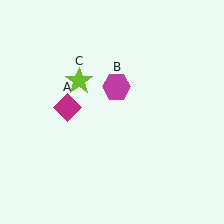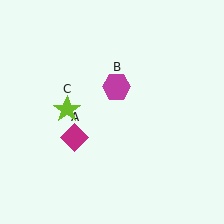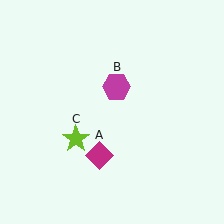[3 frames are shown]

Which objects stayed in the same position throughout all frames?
Magenta hexagon (object B) remained stationary.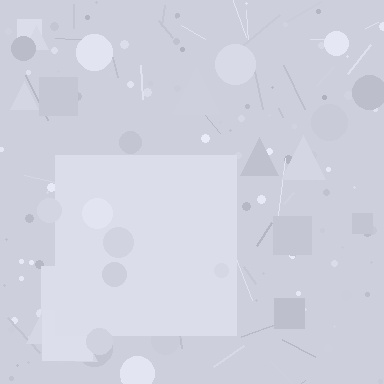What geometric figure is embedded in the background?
A square is embedded in the background.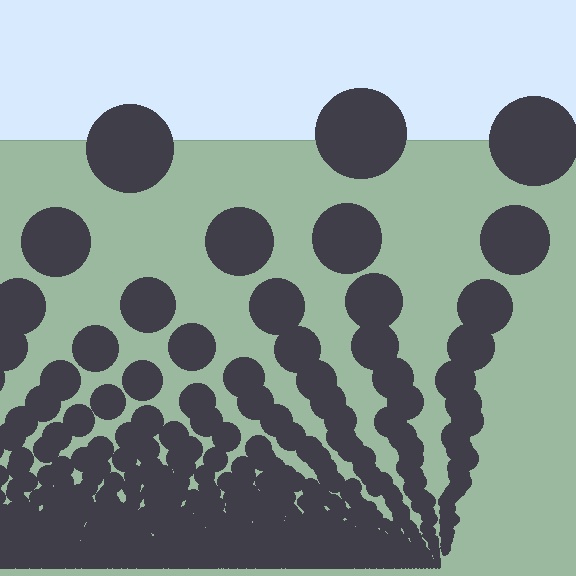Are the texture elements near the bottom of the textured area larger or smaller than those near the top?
Smaller. The gradient is inverted — elements near the bottom are smaller and denser.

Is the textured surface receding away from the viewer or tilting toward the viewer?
The surface appears to tilt toward the viewer. Texture elements get larger and sparser toward the top.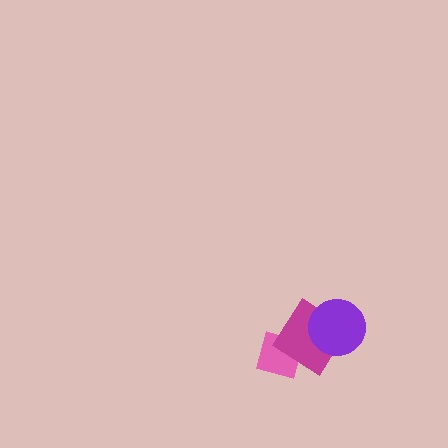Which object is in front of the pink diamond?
The magenta diamond is in front of the pink diamond.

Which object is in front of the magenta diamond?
The purple circle is in front of the magenta diamond.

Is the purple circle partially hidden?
No, no other shape covers it.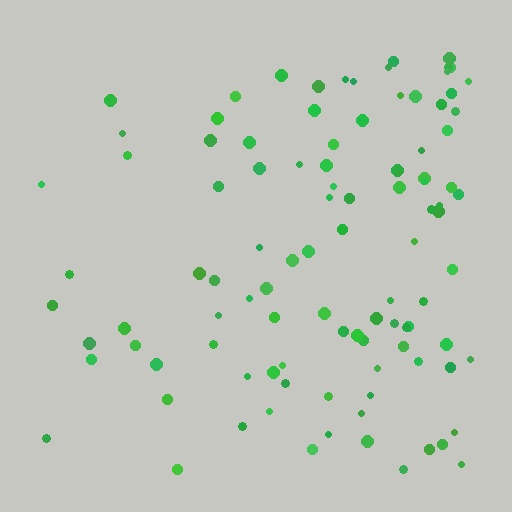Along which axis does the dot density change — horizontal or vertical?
Horizontal.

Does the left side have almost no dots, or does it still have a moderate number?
Still a moderate number, just noticeably fewer than the right.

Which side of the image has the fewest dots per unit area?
The left.